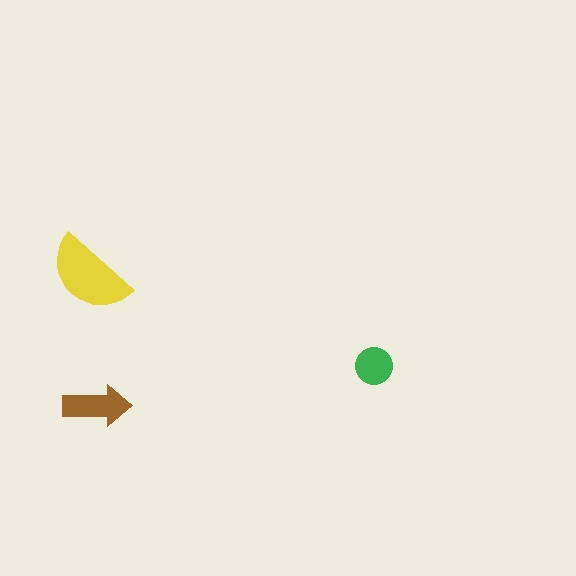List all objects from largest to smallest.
The yellow semicircle, the brown arrow, the green circle.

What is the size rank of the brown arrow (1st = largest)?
2nd.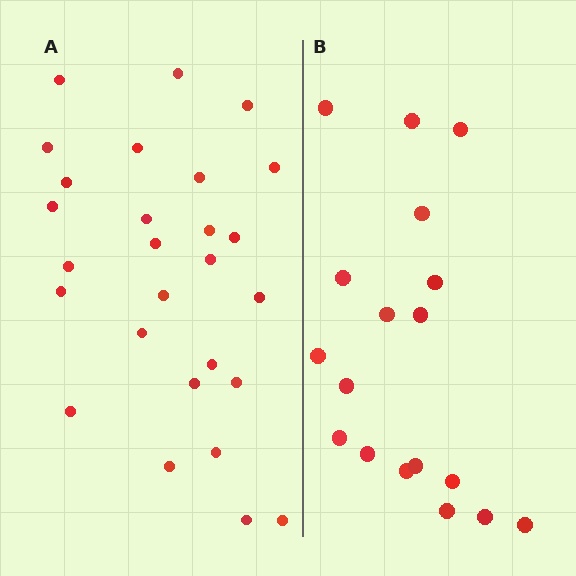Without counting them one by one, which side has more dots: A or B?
Region A (the left region) has more dots.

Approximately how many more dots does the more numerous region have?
Region A has roughly 8 or so more dots than region B.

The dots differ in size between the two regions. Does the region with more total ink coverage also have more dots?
No. Region B has more total ink coverage because its dots are larger, but region A actually contains more individual dots. Total area can be misleading — the number of items is what matters here.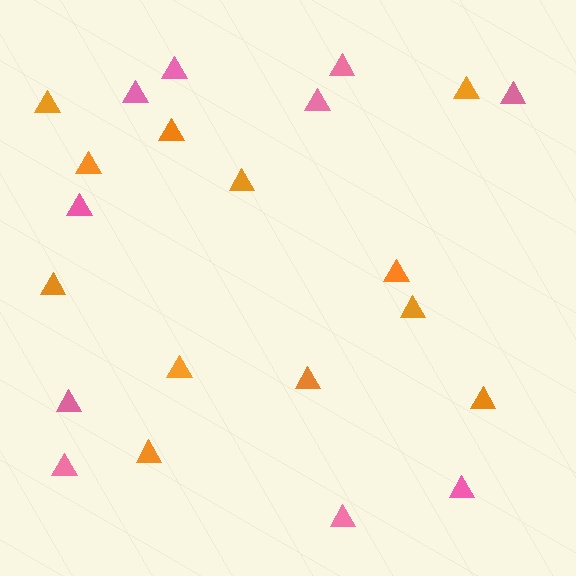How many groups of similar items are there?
There are 2 groups: one group of pink triangles (10) and one group of orange triangles (12).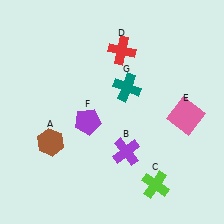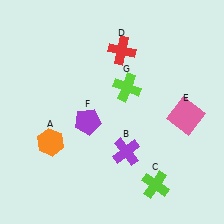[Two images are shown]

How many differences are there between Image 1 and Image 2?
There are 2 differences between the two images.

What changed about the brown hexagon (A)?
In Image 1, A is brown. In Image 2, it changed to orange.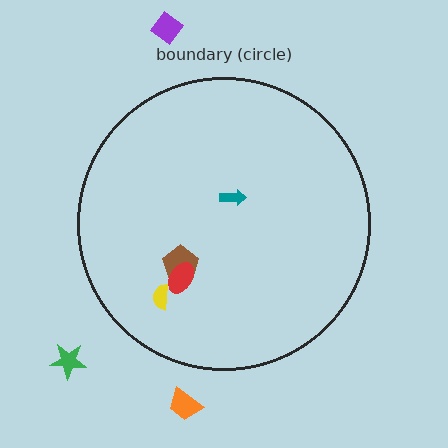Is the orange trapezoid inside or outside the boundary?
Outside.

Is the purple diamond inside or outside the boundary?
Outside.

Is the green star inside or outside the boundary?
Outside.